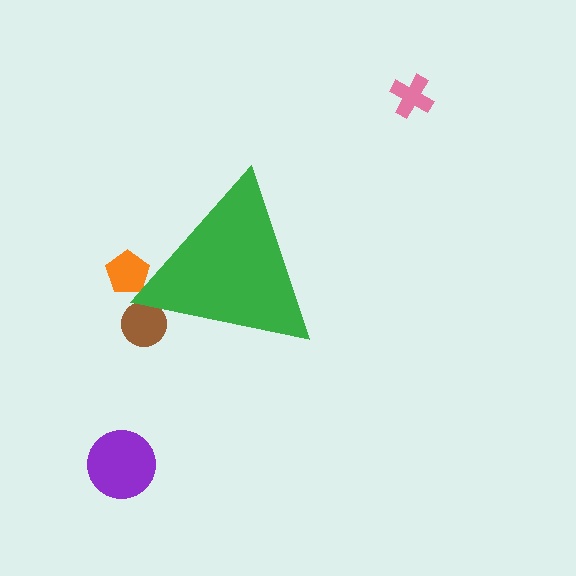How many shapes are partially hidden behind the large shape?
2 shapes are partially hidden.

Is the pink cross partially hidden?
No, the pink cross is fully visible.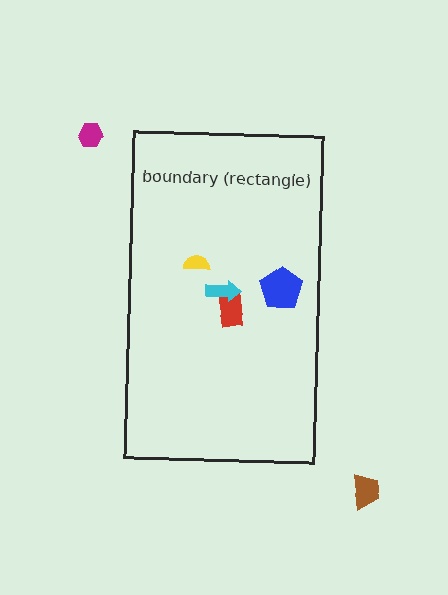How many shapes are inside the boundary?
4 inside, 2 outside.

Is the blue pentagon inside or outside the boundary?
Inside.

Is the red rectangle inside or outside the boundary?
Inside.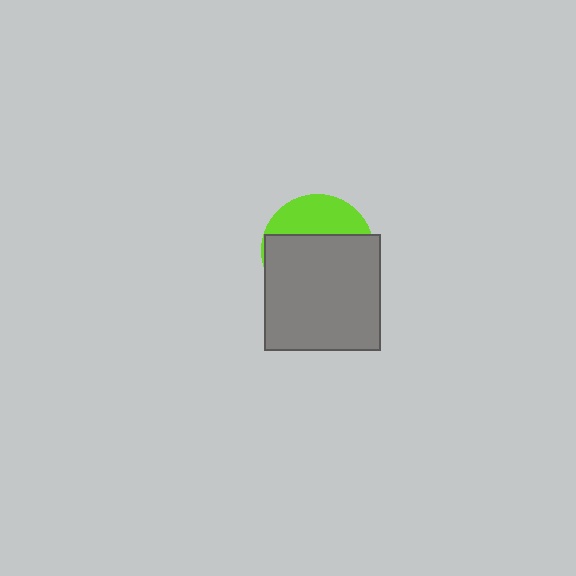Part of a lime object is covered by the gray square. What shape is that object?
It is a circle.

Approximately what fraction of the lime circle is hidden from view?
Roughly 68% of the lime circle is hidden behind the gray square.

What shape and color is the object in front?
The object in front is a gray square.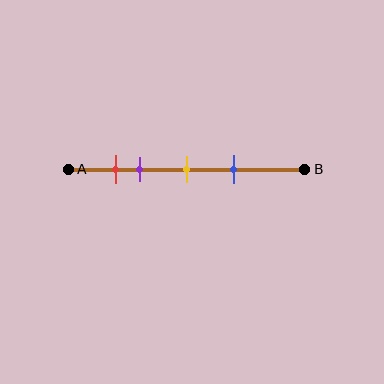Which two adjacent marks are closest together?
The red and purple marks are the closest adjacent pair.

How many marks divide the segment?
There are 4 marks dividing the segment.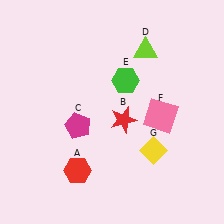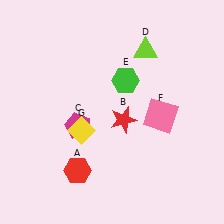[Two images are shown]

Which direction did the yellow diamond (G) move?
The yellow diamond (G) moved left.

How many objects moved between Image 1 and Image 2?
1 object moved between the two images.